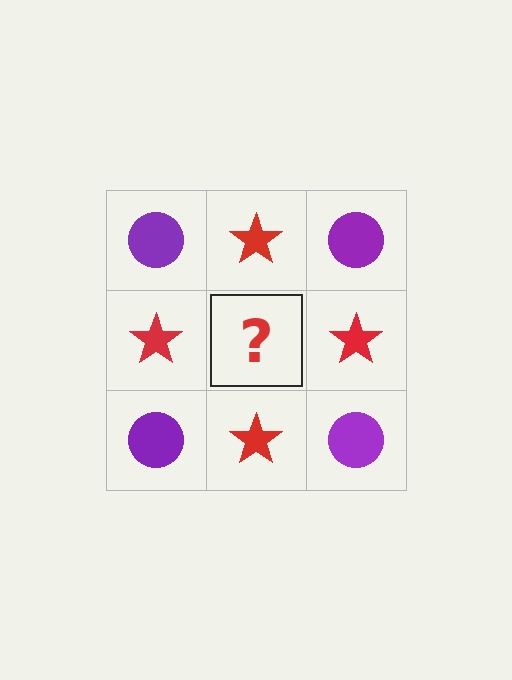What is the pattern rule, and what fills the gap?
The rule is that it alternates purple circle and red star in a checkerboard pattern. The gap should be filled with a purple circle.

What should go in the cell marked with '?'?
The missing cell should contain a purple circle.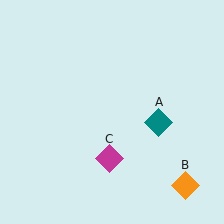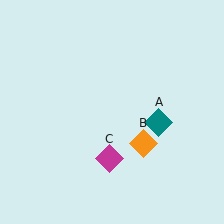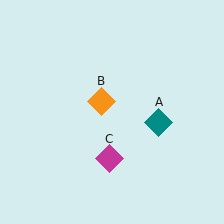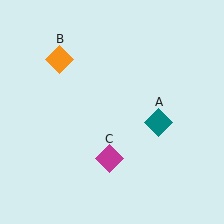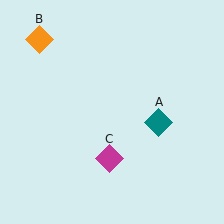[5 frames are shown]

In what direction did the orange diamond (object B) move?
The orange diamond (object B) moved up and to the left.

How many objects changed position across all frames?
1 object changed position: orange diamond (object B).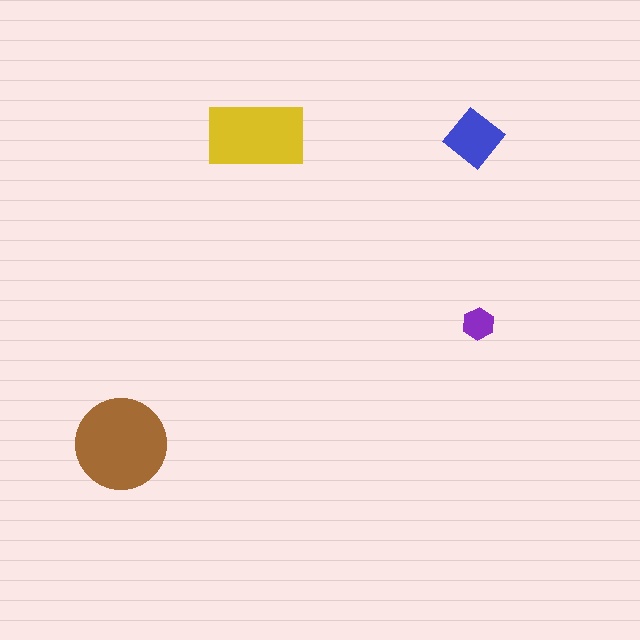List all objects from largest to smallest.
The brown circle, the yellow rectangle, the blue diamond, the purple hexagon.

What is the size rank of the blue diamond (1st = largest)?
3rd.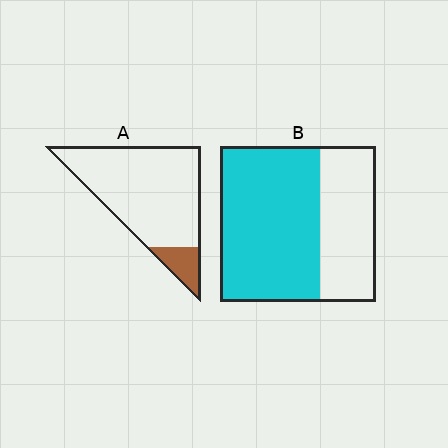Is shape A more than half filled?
No.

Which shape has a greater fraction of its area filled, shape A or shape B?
Shape B.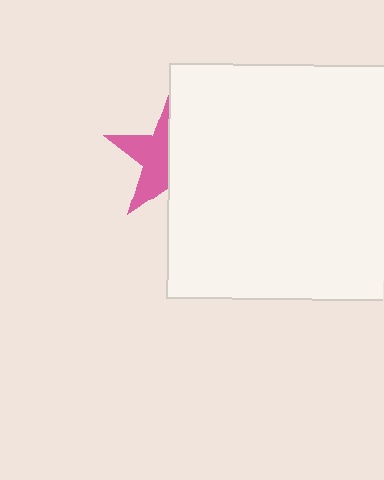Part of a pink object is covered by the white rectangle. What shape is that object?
It is a star.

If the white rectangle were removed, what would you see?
You would see the complete pink star.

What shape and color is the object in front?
The object in front is a white rectangle.